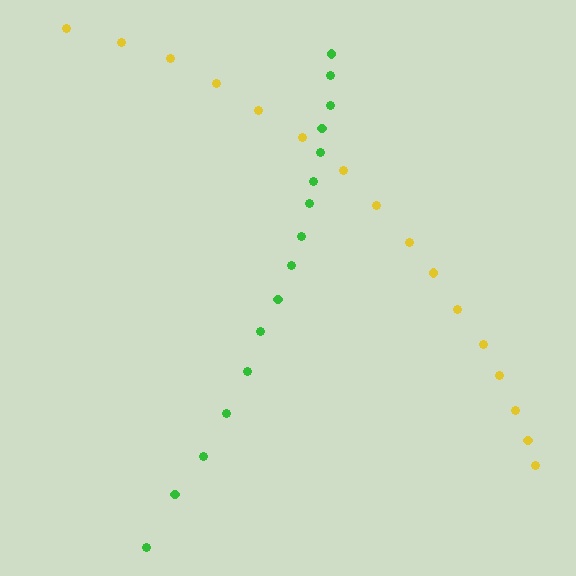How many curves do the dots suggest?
There are 2 distinct paths.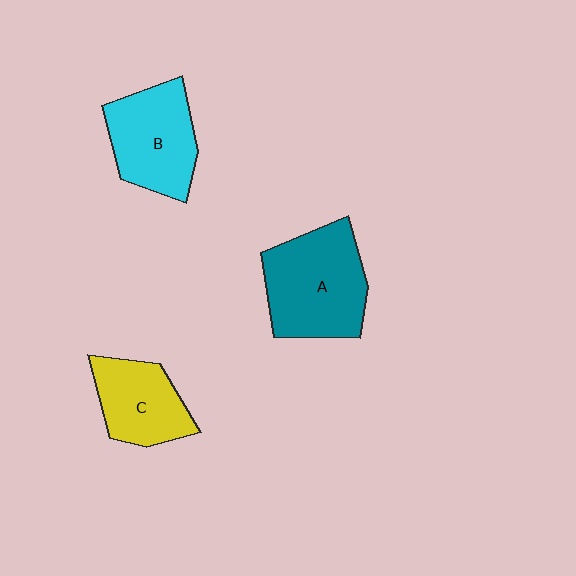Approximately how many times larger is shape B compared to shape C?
Approximately 1.2 times.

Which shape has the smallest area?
Shape C (yellow).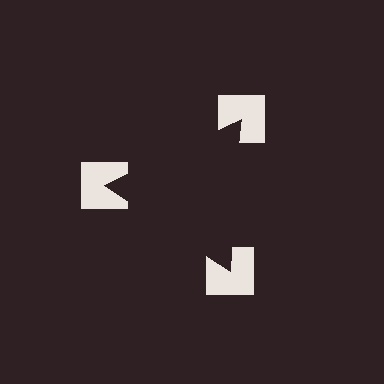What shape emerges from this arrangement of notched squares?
An illusory triangle — its edges are inferred from the aligned wedge cuts in the notched squares, not physically drawn.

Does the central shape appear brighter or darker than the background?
It typically appears slightly darker than the background, even though no actual brightness change is drawn.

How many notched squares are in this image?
There are 3 — one at each vertex of the illusory triangle.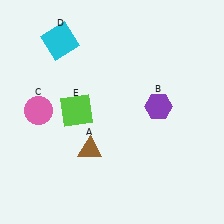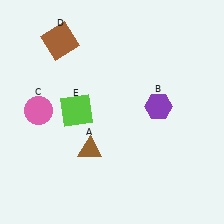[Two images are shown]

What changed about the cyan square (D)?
In Image 1, D is cyan. In Image 2, it changed to brown.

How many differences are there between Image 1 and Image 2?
There is 1 difference between the two images.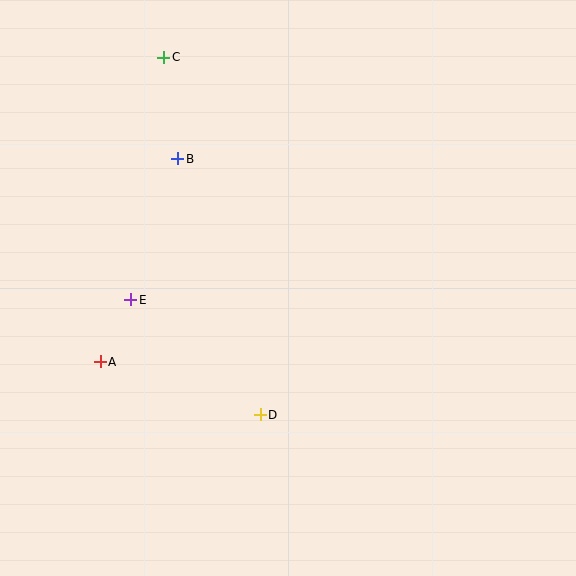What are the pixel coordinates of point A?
Point A is at (100, 362).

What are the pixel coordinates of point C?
Point C is at (164, 57).